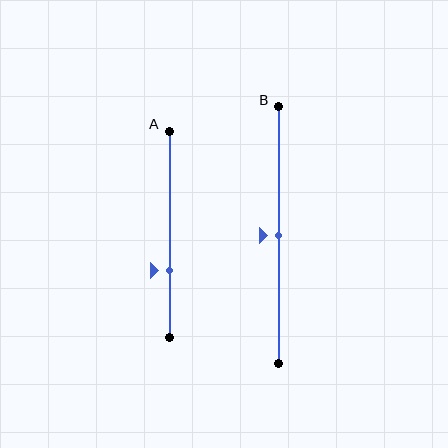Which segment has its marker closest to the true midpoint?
Segment B has its marker closest to the true midpoint.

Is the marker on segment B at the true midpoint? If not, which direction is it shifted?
Yes, the marker on segment B is at the true midpoint.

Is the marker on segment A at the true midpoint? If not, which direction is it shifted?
No, the marker on segment A is shifted downward by about 18% of the segment length.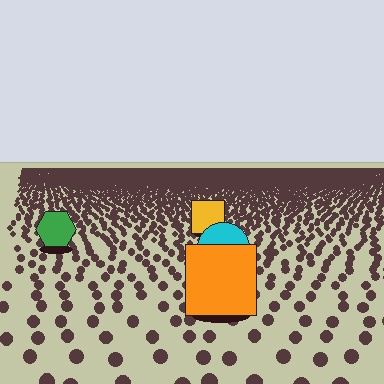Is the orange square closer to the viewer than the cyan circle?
Yes. The orange square is closer — you can tell from the texture gradient: the ground texture is coarser near it.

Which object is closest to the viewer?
The orange square is closest. The texture marks near it are larger and more spread out.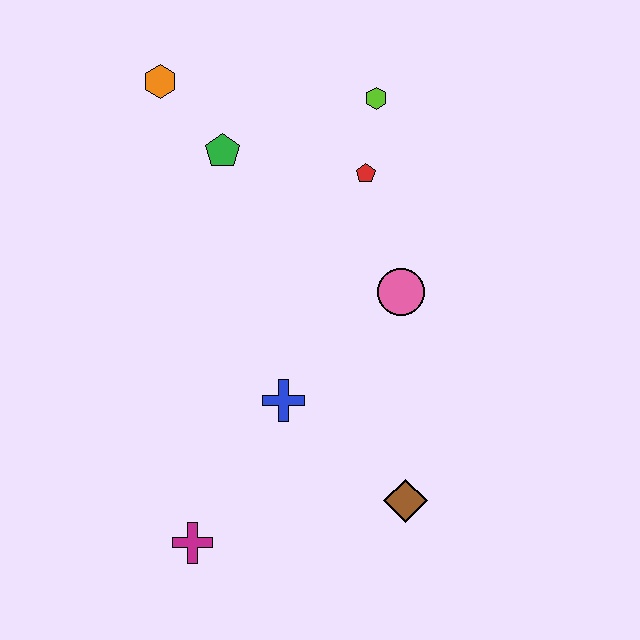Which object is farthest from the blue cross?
The orange hexagon is farthest from the blue cross.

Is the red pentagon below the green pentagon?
Yes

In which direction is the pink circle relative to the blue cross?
The pink circle is to the right of the blue cross.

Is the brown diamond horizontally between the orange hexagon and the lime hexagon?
No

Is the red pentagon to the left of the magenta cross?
No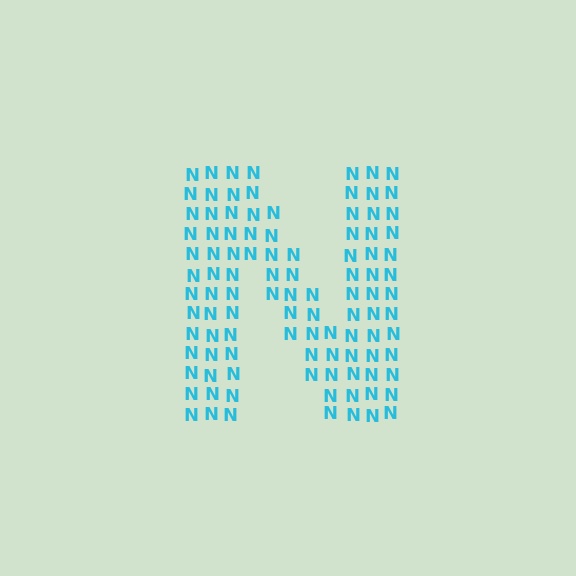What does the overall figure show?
The overall figure shows the letter N.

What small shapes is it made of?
It is made of small letter N's.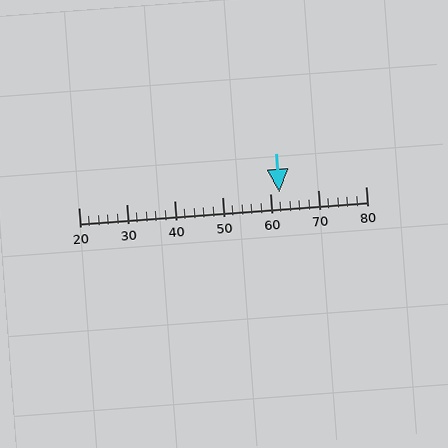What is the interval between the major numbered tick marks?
The major tick marks are spaced 10 units apart.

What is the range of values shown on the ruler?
The ruler shows values from 20 to 80.